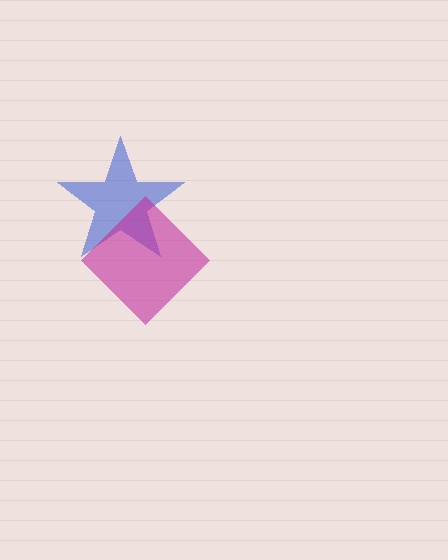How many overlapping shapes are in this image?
There are 2 overlapping shapes in the image.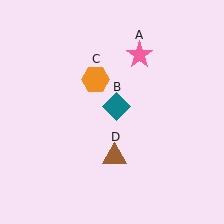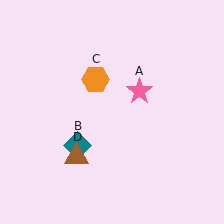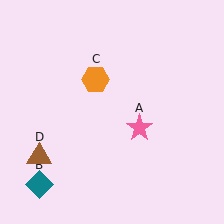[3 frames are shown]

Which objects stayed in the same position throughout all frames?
Orange hexagon (object C) remained stationary.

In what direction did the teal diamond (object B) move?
The teal diamond (object B) moved down and to the left.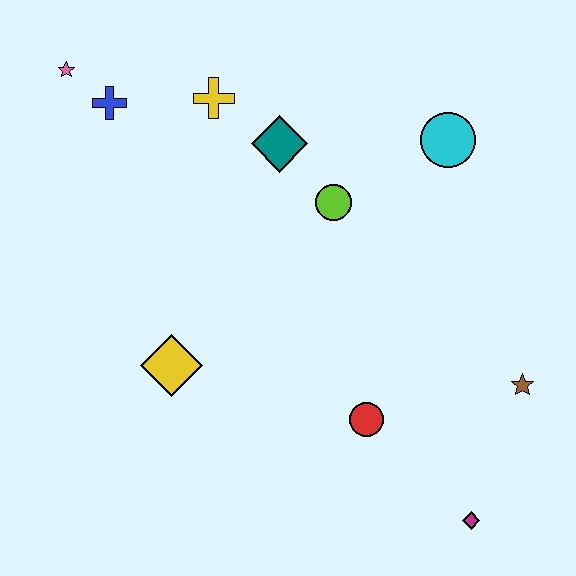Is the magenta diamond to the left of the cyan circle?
No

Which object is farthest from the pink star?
The magenta diamond is farthest from the pink star.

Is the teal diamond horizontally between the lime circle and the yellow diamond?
Yes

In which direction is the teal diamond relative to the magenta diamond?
The teal diamond is above the magenta diamond.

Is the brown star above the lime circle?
No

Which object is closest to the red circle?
The magenta diamond is closest to the red circle.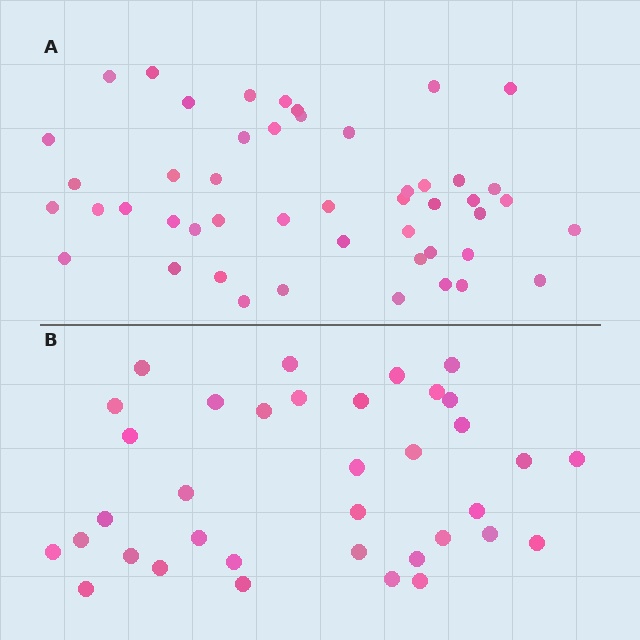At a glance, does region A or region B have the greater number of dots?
Region A (the top region) has more dots.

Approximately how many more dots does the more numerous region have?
Region A has roughly 12 or so more dots than region B.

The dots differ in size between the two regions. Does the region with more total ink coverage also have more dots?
No. Region B has more total ink coverage because its dots are larger, but region A actually contains more individual dots. Total area can be misleading — the number of items is what matters here.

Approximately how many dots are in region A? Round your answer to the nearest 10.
About 50 dots. (The exact count is 48, which rounds to 50.)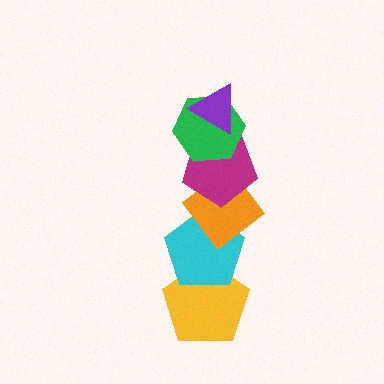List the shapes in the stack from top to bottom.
From top to bottom: the purple triangle, the green hexagon, the magenta pentagon, the orange diamond, the cyan pentagon, the yellow pentagon.